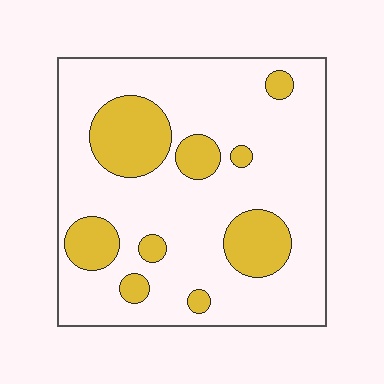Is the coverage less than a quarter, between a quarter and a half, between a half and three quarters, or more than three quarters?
Less than a quarter.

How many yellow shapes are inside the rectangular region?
9.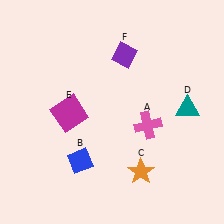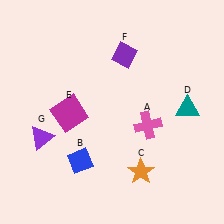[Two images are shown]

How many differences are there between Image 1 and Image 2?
There is 1 difference between the two images.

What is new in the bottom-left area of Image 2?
A purple triangle (G) was added in the bottom-left area of Image 2.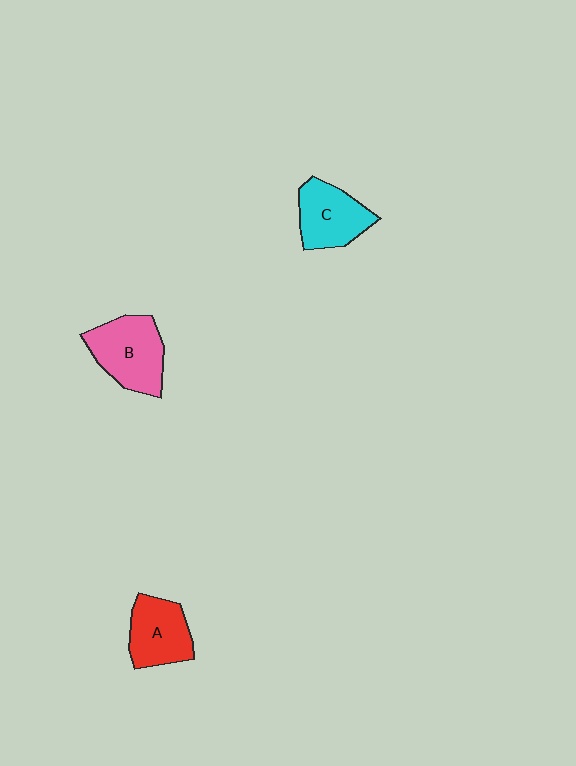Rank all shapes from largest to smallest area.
From largest to smallest: B (pink), C (cyan), A (red).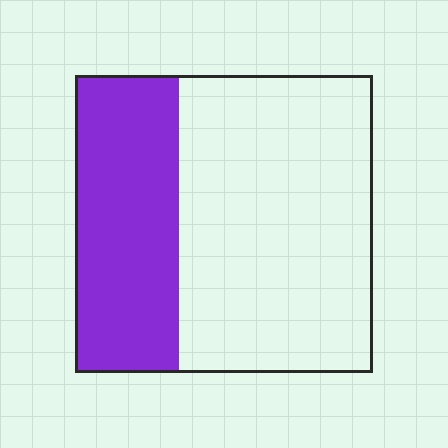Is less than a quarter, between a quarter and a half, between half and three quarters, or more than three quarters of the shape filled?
Between a quarter and a half.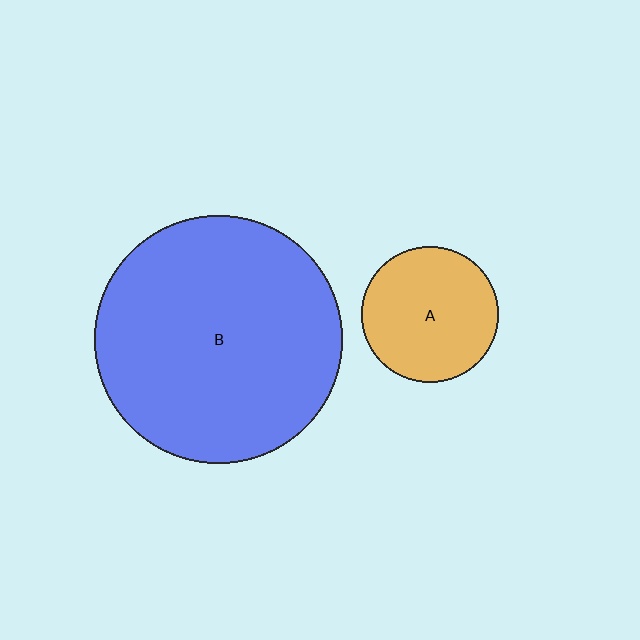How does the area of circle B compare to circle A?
Approximately 3.3 times.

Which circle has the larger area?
Circle B (blue).